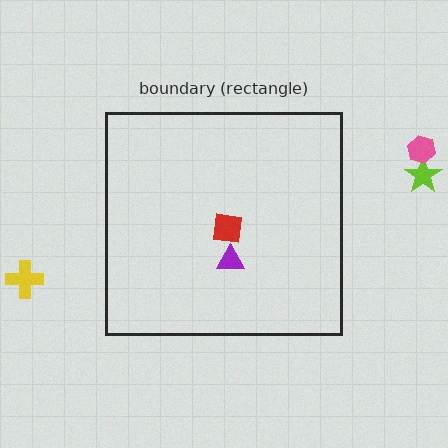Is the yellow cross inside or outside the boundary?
Outside.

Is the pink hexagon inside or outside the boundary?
Outside.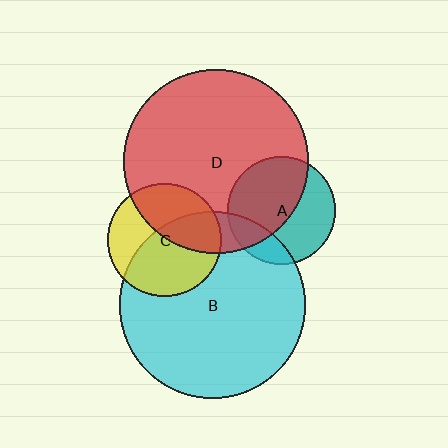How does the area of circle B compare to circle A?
Approximately 3.0 times.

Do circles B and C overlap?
Yes.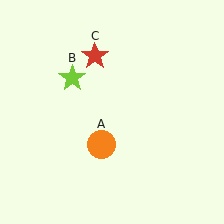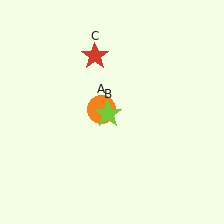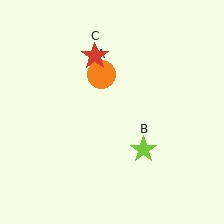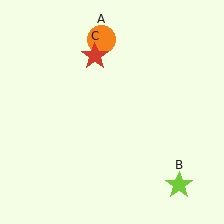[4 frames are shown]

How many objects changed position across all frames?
2 objects changed position: orange circle (object A), lime star (object B).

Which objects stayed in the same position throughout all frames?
Red star (object C) remained stationary.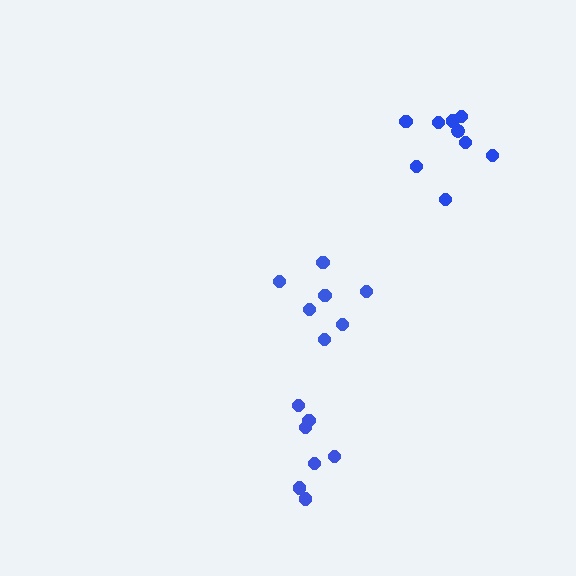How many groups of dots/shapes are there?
There are 3 groups.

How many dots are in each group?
Group 1: 7 dots, Group 2: 7 dots, Group 3: 9 dots (23 total).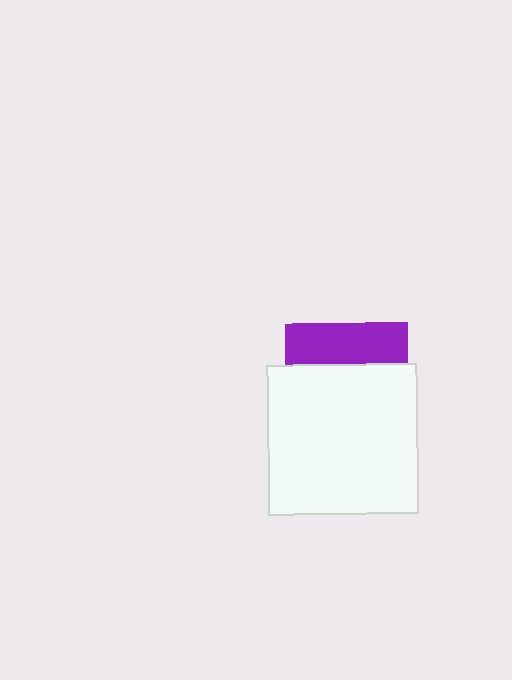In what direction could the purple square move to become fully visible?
The purple square could move up. That would shift it out from behind the white square entirely.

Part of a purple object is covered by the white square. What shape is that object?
It is a square.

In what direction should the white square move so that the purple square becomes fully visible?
The white square should move down. That is the shortest direction to clear the overlap and leave the purple square fully visible.